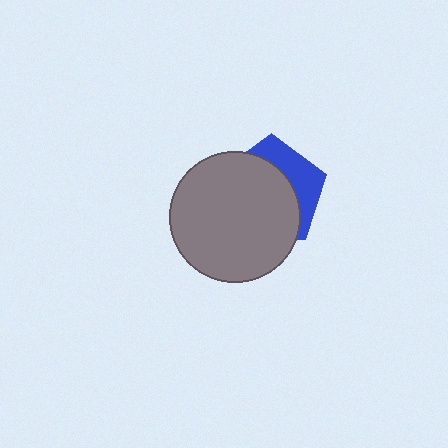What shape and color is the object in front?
The object in front is a gray circle.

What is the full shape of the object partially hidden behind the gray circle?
The partially hidden object is a blue pentagon.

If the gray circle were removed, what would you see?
You would see the complete blue pentagon.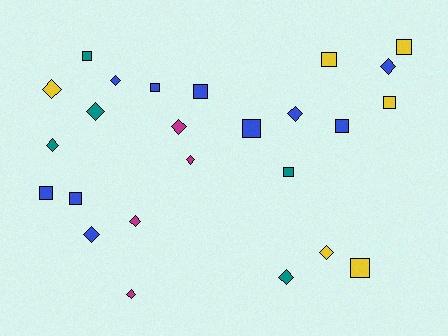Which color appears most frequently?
Blue, with 10 objects.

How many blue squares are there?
There are 6 blue squares.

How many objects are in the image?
There are 25 objects.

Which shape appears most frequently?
Diamond, with 13 objects.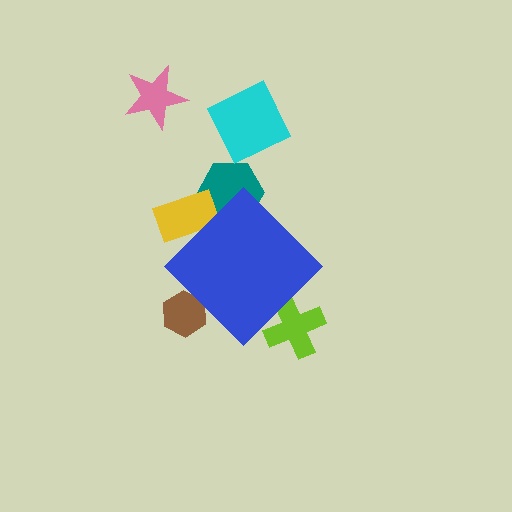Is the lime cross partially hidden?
Yes, the lime cross is partially hidden behind the blue diamond.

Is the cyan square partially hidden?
No, the cyan square is fully visible.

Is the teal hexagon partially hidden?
Yes, the teal hexagon is partially hidden behind the blue diamond.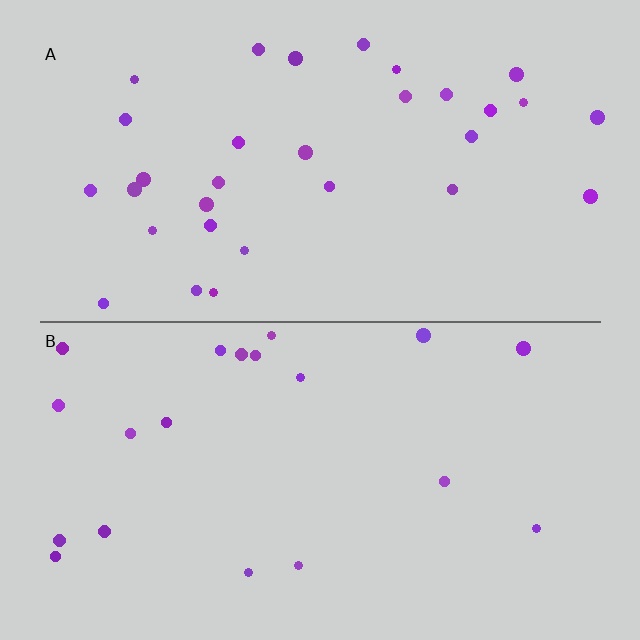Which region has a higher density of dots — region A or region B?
A (the top).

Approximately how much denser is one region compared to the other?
Approximately 1.6× — region A over region B.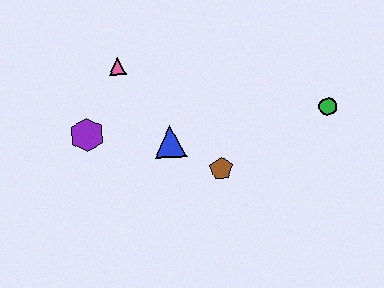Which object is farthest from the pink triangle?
The green circle is farthest from the pink triangle.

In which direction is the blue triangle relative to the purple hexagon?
The blue triangle is to the right of the purple hexagon.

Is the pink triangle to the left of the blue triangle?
Yes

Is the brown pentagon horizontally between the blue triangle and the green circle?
Yes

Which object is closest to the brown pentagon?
The blue triangle is closest to the brown pentagon.